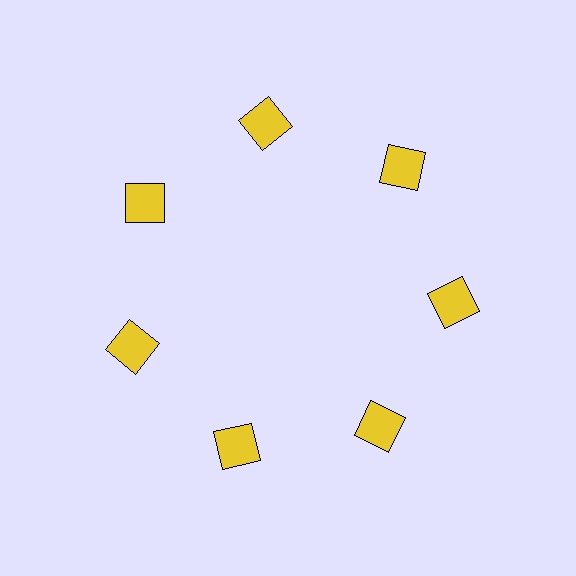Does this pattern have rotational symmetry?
Yes, this pattern has 7-fold rotational symmetry. It looks the same after rotating 51 degrees around the center.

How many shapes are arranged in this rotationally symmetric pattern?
There are 7 shapes, arranged in 7 groups of 1.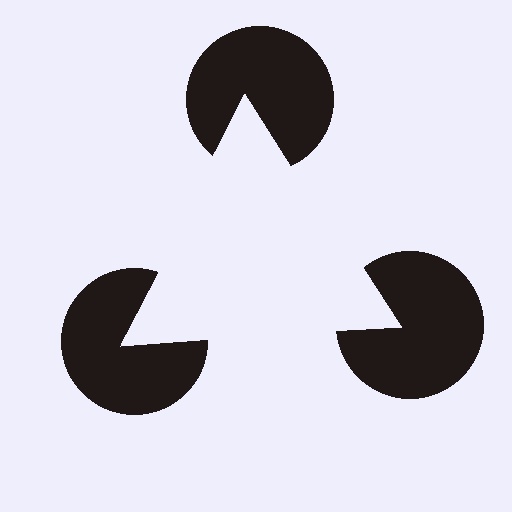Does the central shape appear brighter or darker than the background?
It typically appears slightly brighter than the background, even though no actual brightness change is drawn.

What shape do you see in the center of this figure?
An illusory triangle — its edges are inferred from the aligned wedge cuts in the pac-man discs, not physically drawn.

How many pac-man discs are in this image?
There are 3 — one at each vertex of the illusory triangle.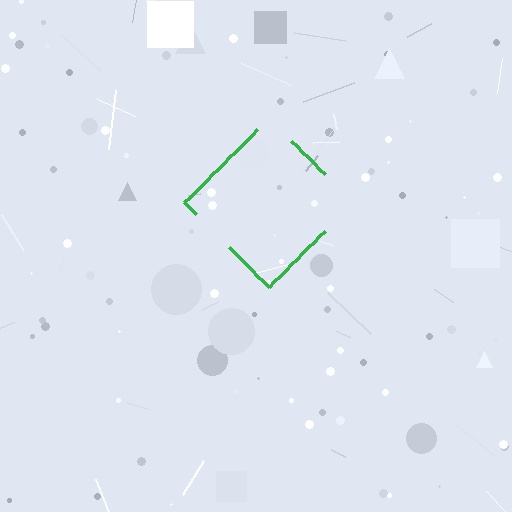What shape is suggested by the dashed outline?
The dashed outline suggests a diamond.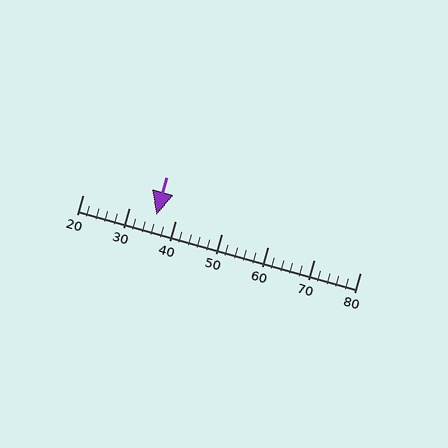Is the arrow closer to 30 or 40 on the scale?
The arrow is closer to 40.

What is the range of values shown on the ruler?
The ruler shows values from 20 to 80.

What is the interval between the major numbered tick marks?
The major tick marks are spaced 10 units apart.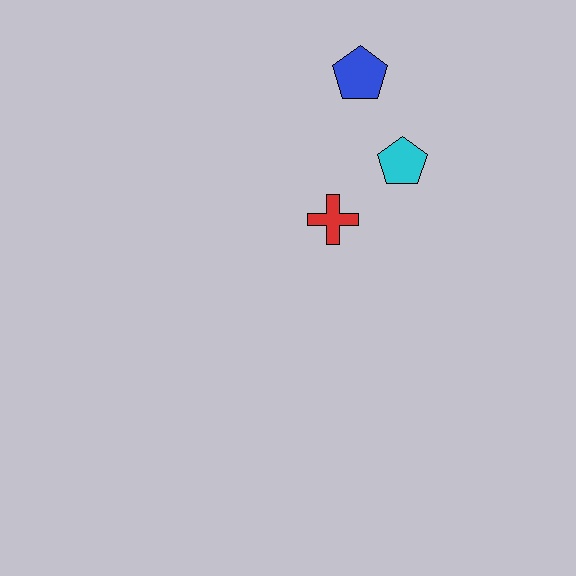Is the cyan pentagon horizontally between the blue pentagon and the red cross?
No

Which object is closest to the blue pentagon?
The cyan pentagon is closest to the blue pentagon.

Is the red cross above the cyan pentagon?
No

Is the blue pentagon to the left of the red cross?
No